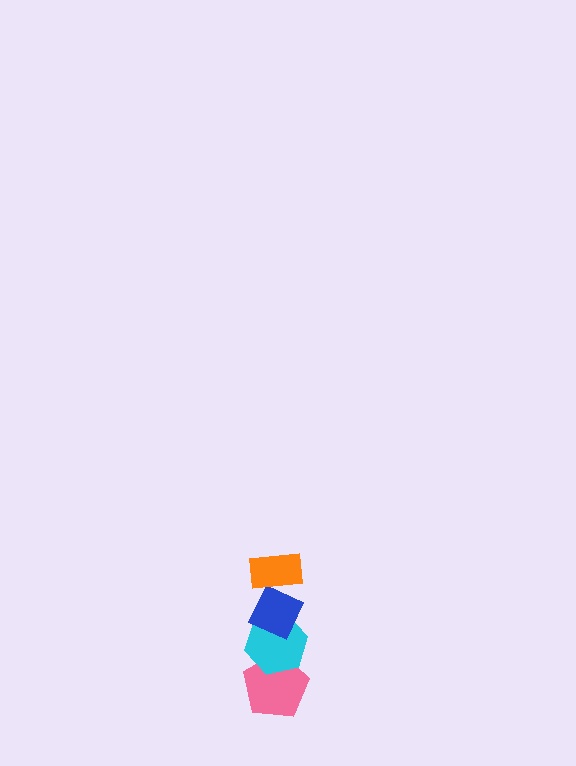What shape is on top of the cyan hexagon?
The blue diamond is on top of the cyan hexagon.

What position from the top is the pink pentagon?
The pink pentagon is 4th from the top.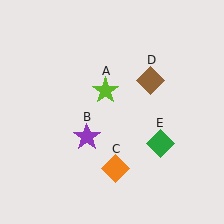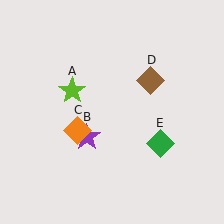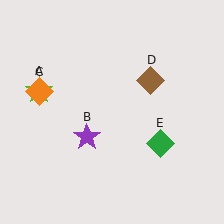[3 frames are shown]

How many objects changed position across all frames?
2 objects changed position: lime star (object A), orange diamond (object C).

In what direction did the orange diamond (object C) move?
The orange diamond (object C) moved up and to the left.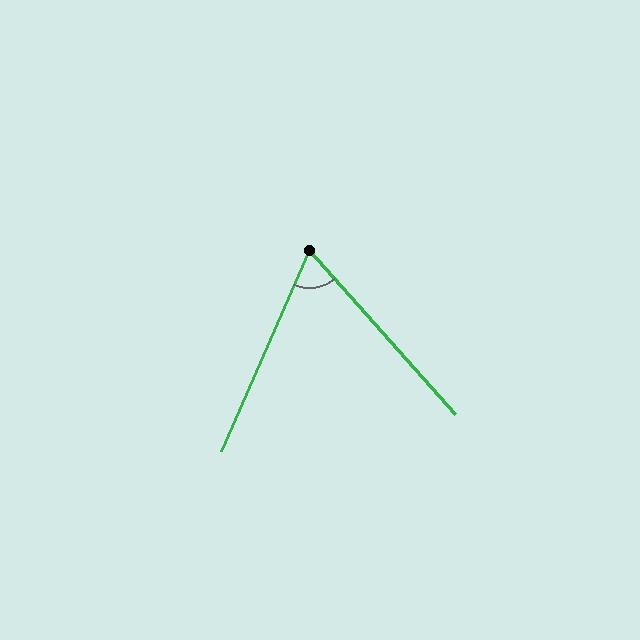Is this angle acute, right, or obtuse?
It is acute.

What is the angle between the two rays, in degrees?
Approximately 65 degrees.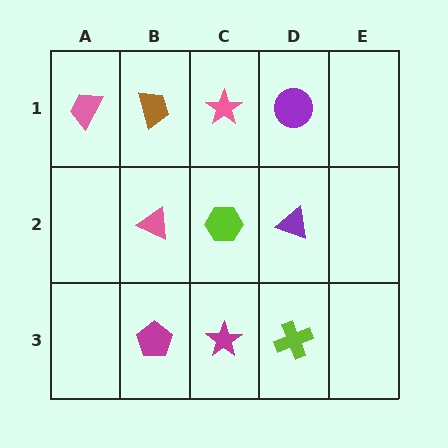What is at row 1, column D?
A purple circle.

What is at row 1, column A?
A pink trapezoid.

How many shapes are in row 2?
3 shapes.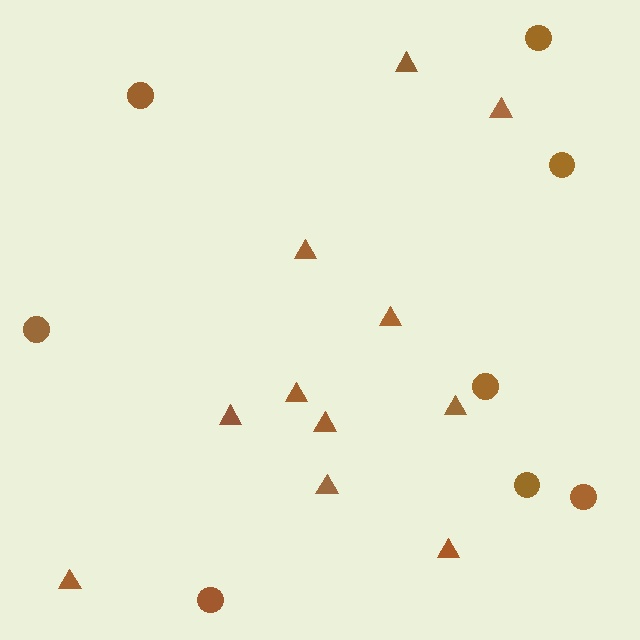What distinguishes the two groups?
There are 2 groups: one group of circles (8) and one group of triangles (11).